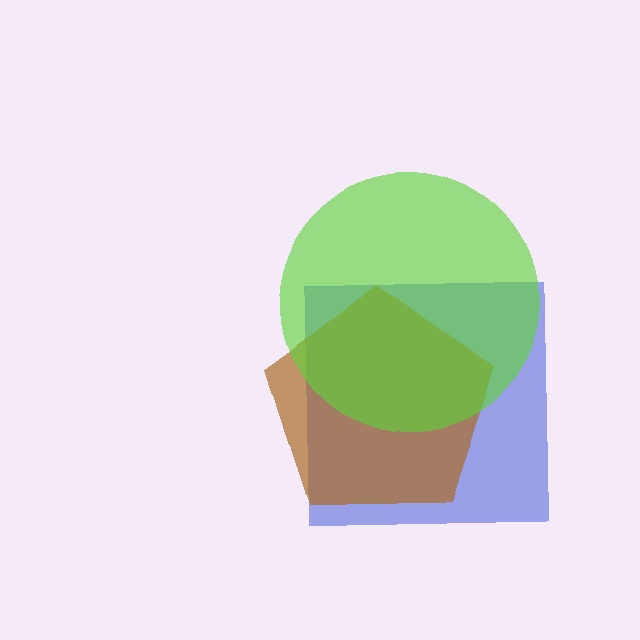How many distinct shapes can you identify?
There are 3 distinct shapes: a blue square, a brown pentagon, a lime circle.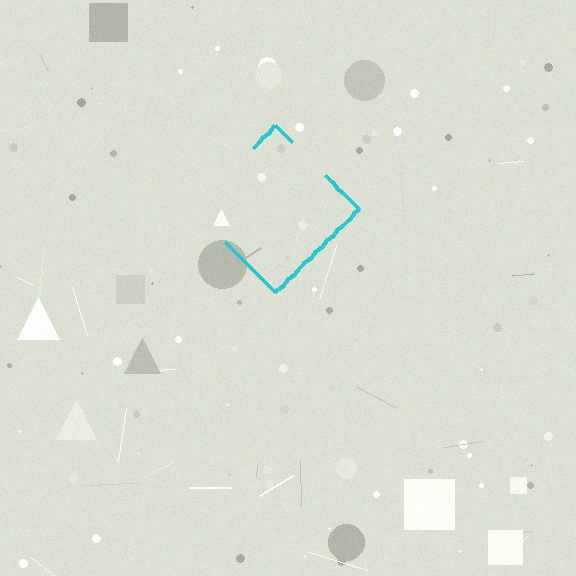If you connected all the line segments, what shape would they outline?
They would outline a diamond.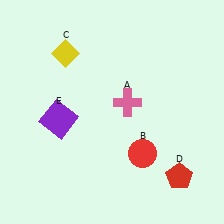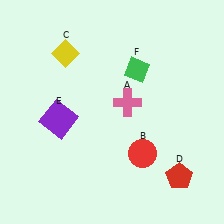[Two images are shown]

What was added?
A green diamond (F) was added in Image 2.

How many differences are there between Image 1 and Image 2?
There is 1 difference between the two images.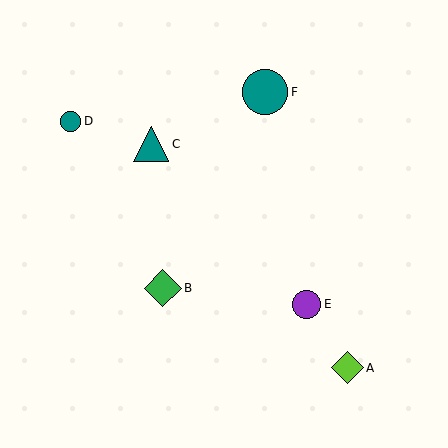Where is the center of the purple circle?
The center of the purple circle is at (307, 304).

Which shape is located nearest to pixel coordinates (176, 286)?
The green diamond (labeled B) at (163, 288) is nearest to that location.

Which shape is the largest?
The teal circle (labeled F) is the largest.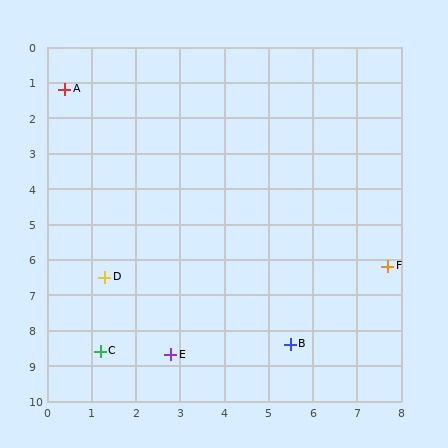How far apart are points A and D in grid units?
Points A and D are about 5.4 grid units apart.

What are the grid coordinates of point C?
Point C is at approximately (1.2, 8.6).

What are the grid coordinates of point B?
Point B is at approximately (5.5, 8.4).